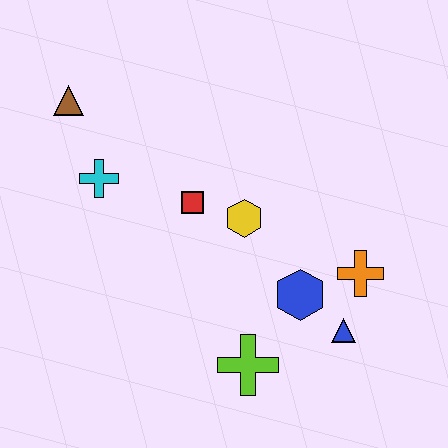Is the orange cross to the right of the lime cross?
Yes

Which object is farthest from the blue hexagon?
The brown triangle is farthest from the blue hexagon.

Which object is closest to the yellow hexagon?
The red square is closest to the yellow hexagon.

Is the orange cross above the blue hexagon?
Yes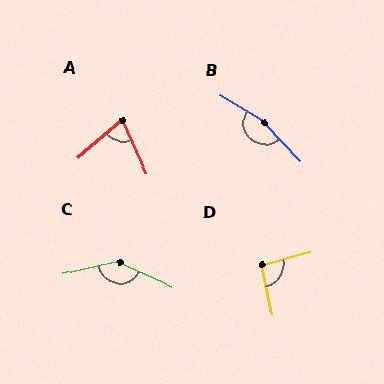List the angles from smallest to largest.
A (73°), D (94°), C (142°), B (165°).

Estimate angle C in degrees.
Approximately 142 degrees.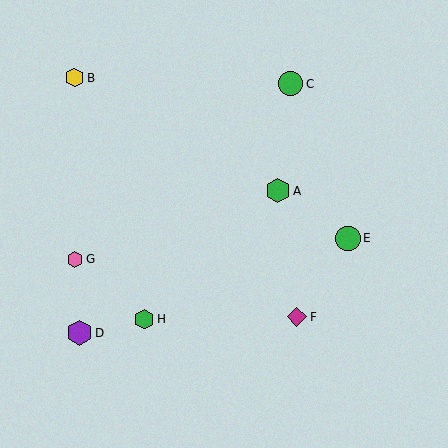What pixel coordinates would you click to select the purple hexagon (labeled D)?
Click at (80, 333) to select the purple hexagon D.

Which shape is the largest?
The green circle (labeled C) is the largest.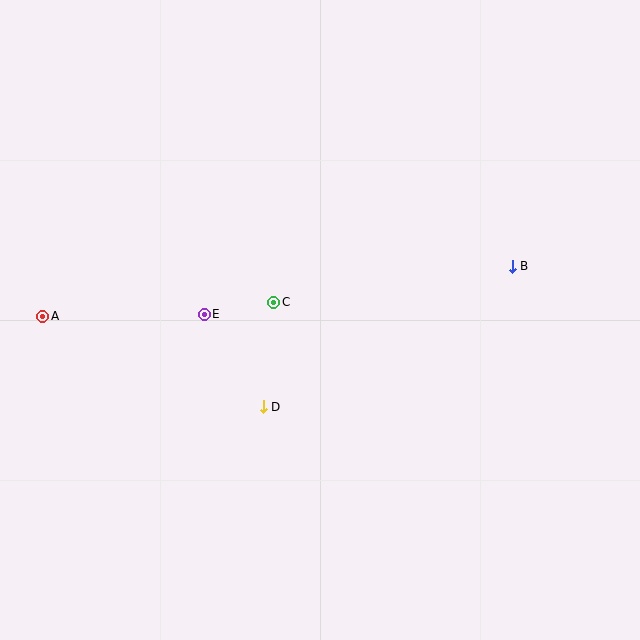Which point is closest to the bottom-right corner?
Point B is closest to the bottom-right corner.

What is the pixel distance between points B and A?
The distance between B and A is 472 pixels.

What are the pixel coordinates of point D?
Point D is at (263, 407).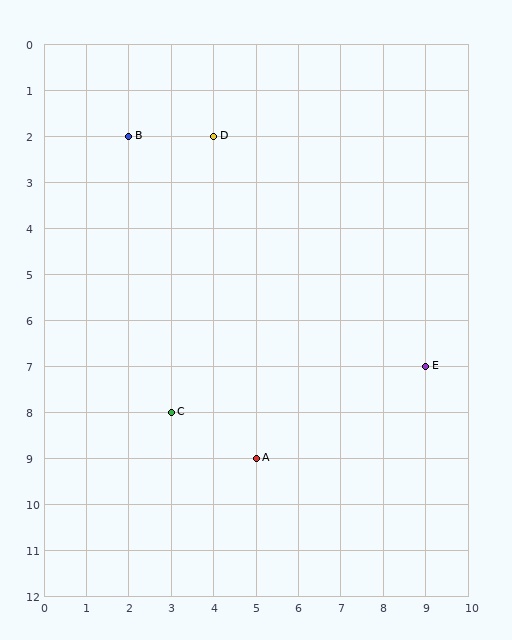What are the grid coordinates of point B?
Point B is at grid coordinates (2, 2).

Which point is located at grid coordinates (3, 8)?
Point C is at (3, 8).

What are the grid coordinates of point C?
Point C is at grid coordinates (3, 8).